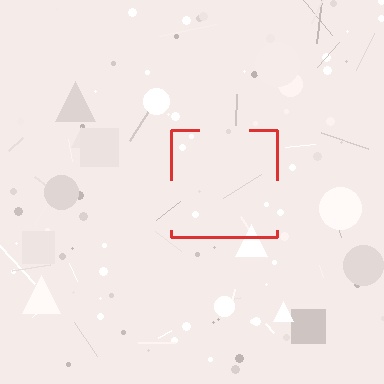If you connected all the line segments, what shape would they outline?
They would outline a square.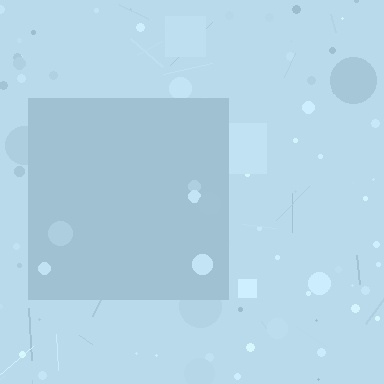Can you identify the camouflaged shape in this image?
The camouflaged shape is a square.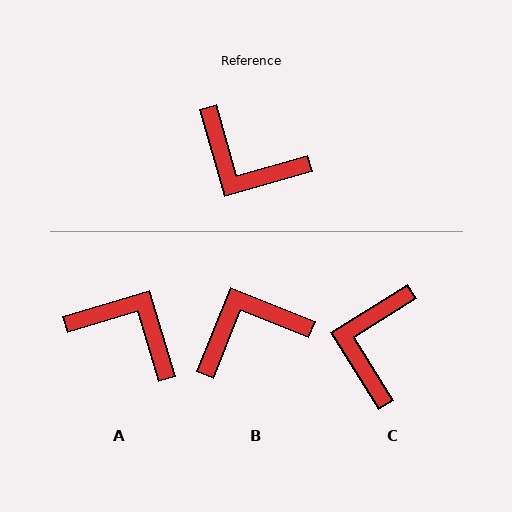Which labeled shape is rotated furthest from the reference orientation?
A, about 179 degrees away.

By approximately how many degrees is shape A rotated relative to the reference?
Approximately 179 degrees clockwise.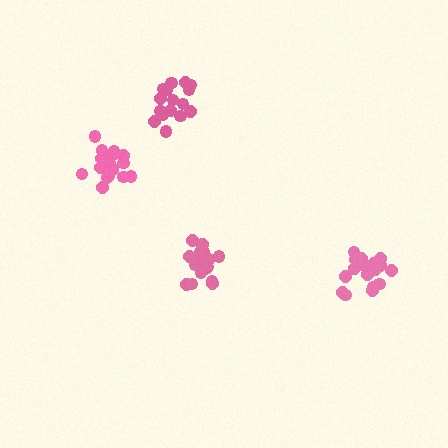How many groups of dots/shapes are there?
There are 4 groups.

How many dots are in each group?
Group 1: 20 dots, Group 2: 18 dots, Group 3: 21 dots, Group 4: 16 dots (75 total).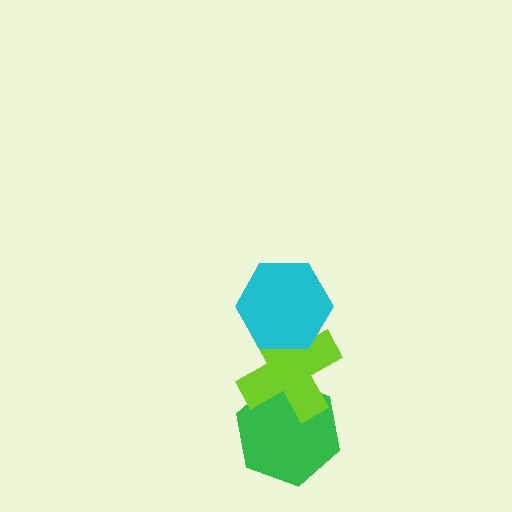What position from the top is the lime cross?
The lime cross is 2nd from the top.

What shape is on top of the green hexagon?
The lime cross is on top of the green hexagon.